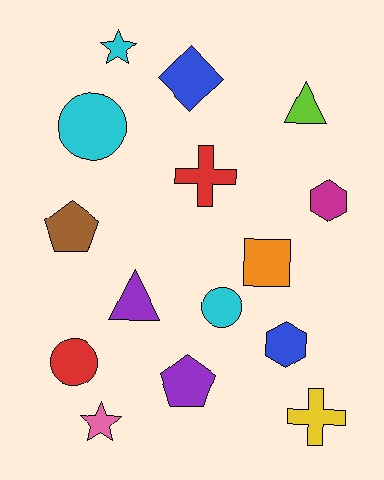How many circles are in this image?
There are 3 circles.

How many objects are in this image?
There are 15 objects.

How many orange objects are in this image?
There is 1 orange object.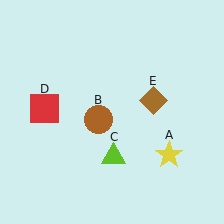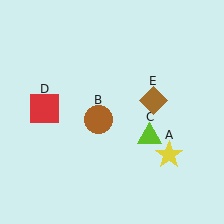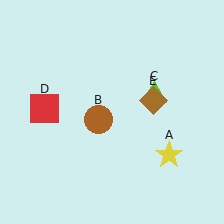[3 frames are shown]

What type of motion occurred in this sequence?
The lime triangle (object C) rotated counterclockwise around the center of the scene.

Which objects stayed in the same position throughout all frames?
Yellow star (object A) and brown circle (object B) and red square (object D) and brown diamond (object E) remained stationary.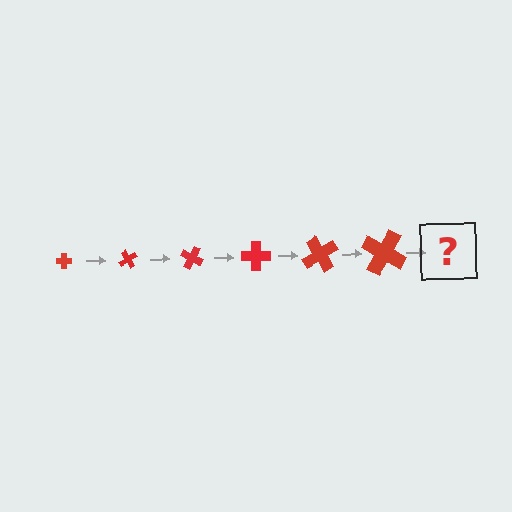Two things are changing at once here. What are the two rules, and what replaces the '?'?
The two rules are that the cross grows larger each step and it rotates 60 degrees each step. The '?' should be a cross, larger than the previous one and rotated 360 degrees from the start.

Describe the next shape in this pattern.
It should be a cross, larger than the previous one and rotated 360 degrees from the start.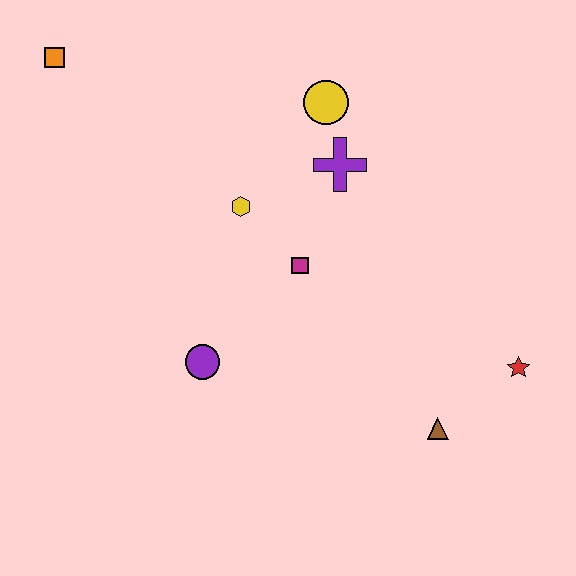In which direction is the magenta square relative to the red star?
The magenta square is to the left of the red star.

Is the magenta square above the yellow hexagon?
No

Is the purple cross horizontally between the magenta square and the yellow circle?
No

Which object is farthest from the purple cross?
The orange square is farthest from the purple cross.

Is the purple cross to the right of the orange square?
Yes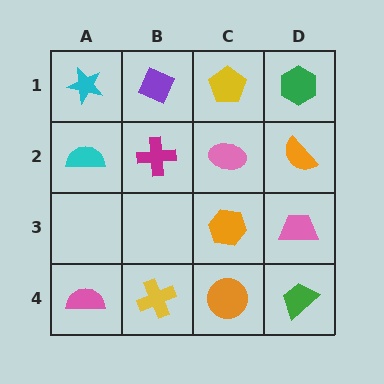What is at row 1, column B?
A purple diamond.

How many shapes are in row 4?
4 shapes.